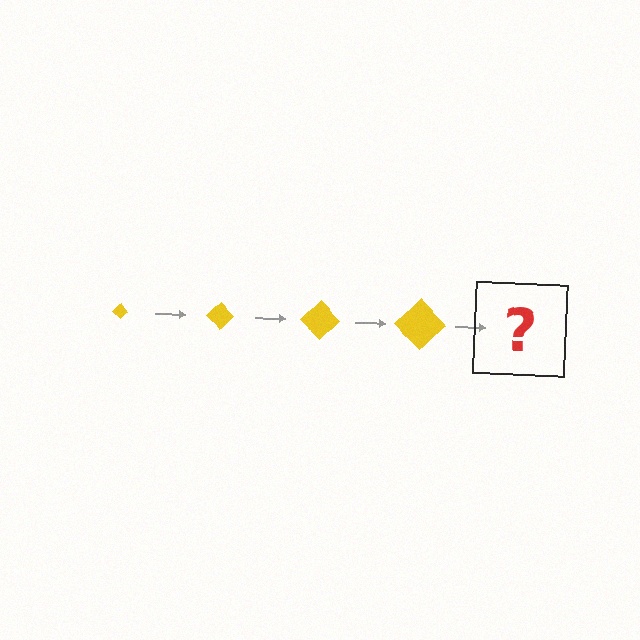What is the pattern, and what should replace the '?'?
The pattern is that the diamond gets progressively larger each step. The '?' should be a yellow diamond, larger than the previous one.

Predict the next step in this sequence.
The next step is a yellow diamond, larger than the previous one.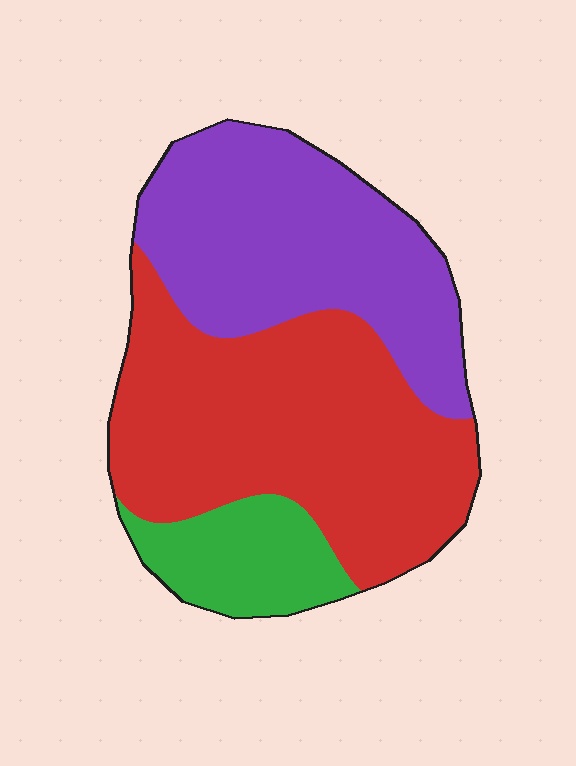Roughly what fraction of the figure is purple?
Purple covers roughly 40% of the figure.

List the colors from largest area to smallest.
From largest to smallest: red, purple, green.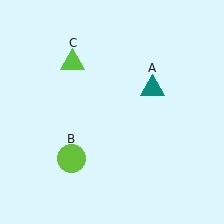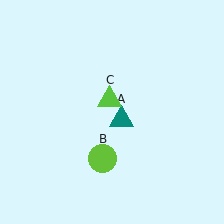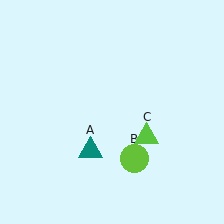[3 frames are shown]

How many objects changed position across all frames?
3 objects changed position: teal triangle (object A), lime circle (object B), lime triangle (object C).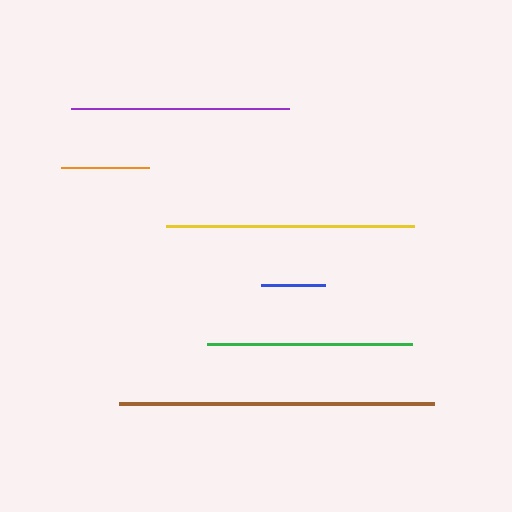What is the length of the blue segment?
The blue segment is approximately 64 pixels long.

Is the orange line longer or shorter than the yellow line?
The yellow line is longer than the orange line.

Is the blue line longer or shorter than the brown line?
The brown line is longer than the blue line.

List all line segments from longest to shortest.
From longest to shortest: brown, yellow, purple, green, orange, blue.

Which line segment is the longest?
The brown line is the longest at approximately 316 pixels.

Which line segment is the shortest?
The blue line is the shortest at approximately 64 pixels.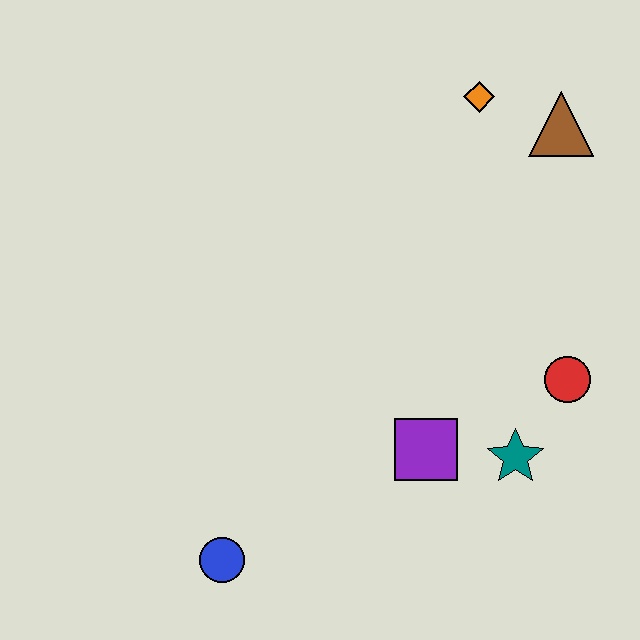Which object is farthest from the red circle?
The blue circle is farthest from the red circle.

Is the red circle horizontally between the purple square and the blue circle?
No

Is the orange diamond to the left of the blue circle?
No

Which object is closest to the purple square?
The teal star is closest to the purple square.